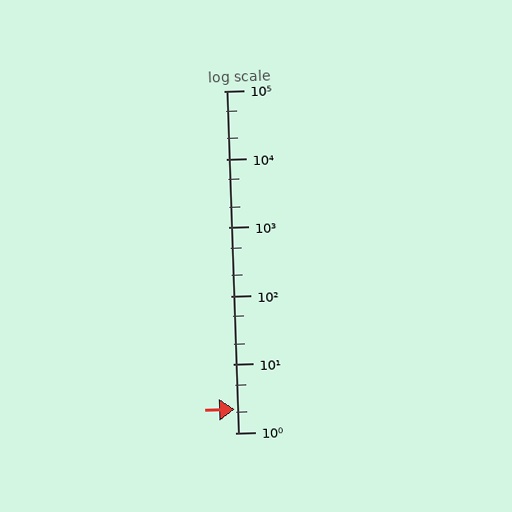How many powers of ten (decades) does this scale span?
The scale spans 5 decades, from 1 to 100000.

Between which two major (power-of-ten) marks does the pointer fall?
The pointer is between 1 and 10.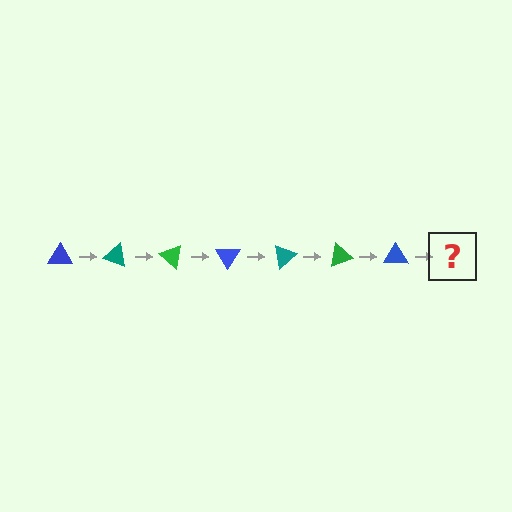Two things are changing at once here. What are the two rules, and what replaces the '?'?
The two rules are that it rotates 20 degrees each step and the color cycles through blue, teal, and green. The '?' should be a teal triangle, rotated 140 degrees from the start.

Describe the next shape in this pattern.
It should be a teal triangle, rotated 140 degrees from the start.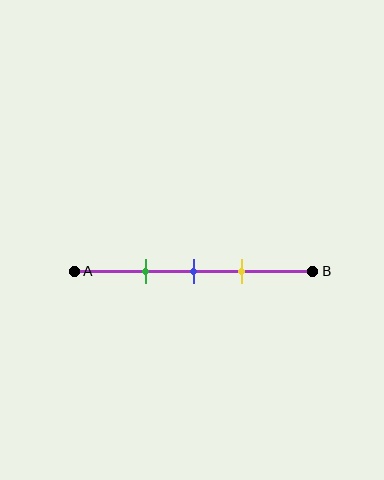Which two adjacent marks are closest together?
The blue and yellow marks are the closest adjacent pair.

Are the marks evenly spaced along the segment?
Yes, the marks are approximately evenly spaced.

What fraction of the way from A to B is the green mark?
The green mark is approximately 30% (0.3) of the way from A to B.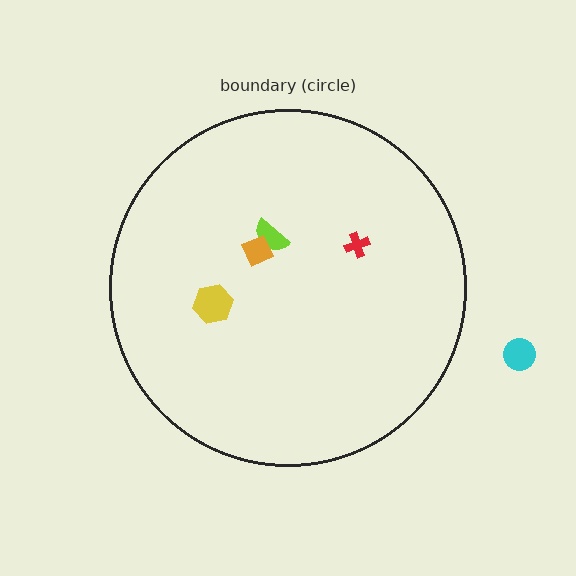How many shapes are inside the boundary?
4 inside, 1 outside.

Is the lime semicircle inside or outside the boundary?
Inside.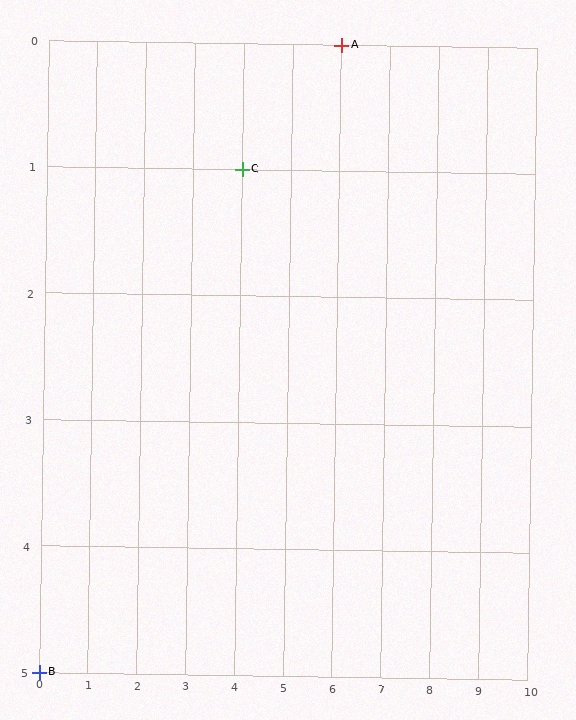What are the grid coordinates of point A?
Point A is at grid coordinates (6, 0).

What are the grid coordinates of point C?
Point C is at grid coordinates (4, 1).